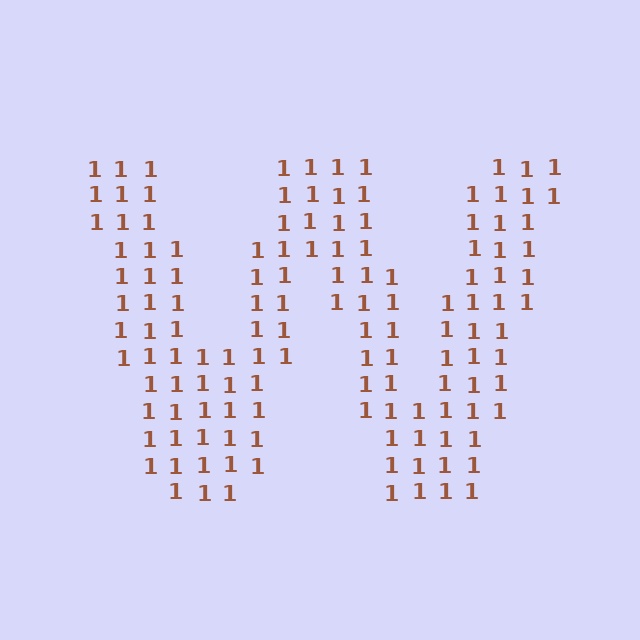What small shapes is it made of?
It is made of small digit 1's.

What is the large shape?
The large shape is the letter W.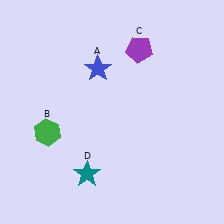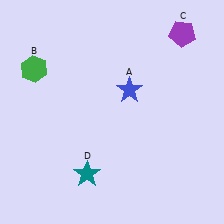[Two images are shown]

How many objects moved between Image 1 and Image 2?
3 objects moved between the two images.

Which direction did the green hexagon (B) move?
The green hexagon (B) moved up.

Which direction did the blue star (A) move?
The blue star (A) moved right.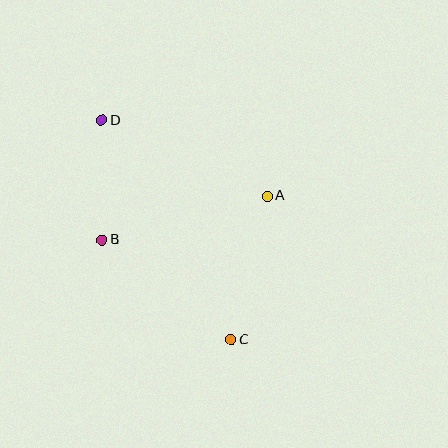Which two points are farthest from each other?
Points C and D are farthest from each other.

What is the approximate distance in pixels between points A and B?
The distance between A and B is approximately 171 pixels.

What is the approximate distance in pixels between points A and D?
The distance between A and D is approximately 182 pixels.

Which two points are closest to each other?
Points B and D are closest to each other.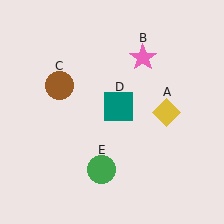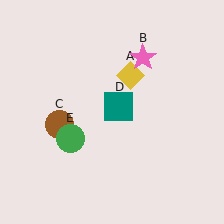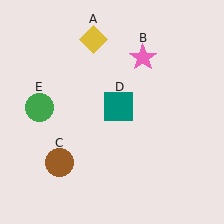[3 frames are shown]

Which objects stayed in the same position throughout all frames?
Pink star (object B) and teal square (object D) remained stationary.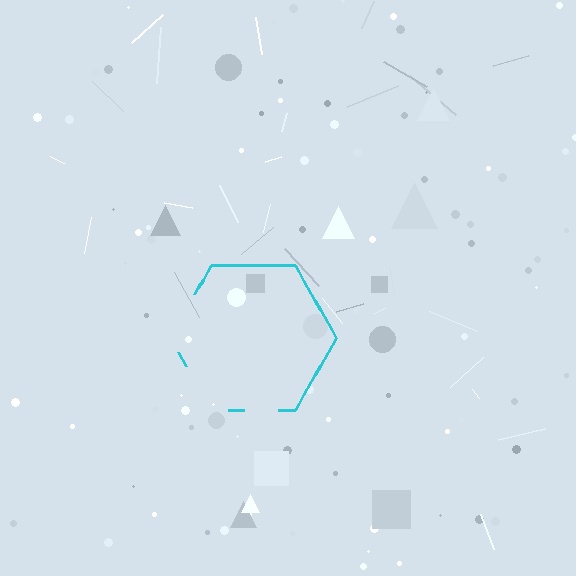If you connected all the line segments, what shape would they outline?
They would outline a hexagon.